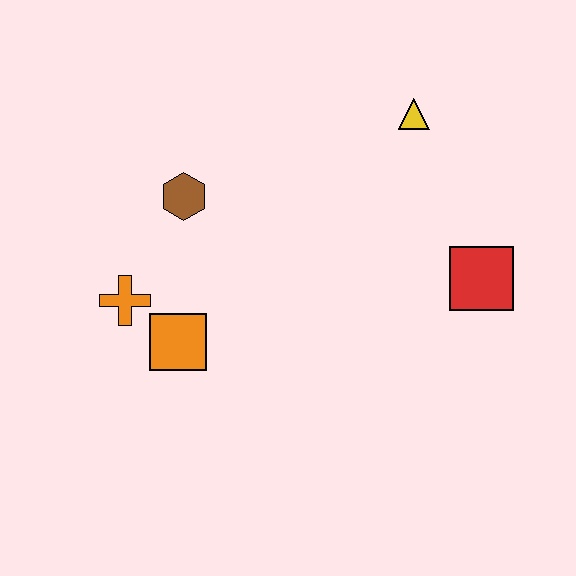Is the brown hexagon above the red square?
Yes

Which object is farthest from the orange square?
The yellow triangle is farthest from the orange square.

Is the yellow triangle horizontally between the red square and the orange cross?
Yes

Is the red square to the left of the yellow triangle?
No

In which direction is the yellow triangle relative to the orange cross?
The yellow triangle is to the right of the orange cross.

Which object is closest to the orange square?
The orange cross is closest to the orange square.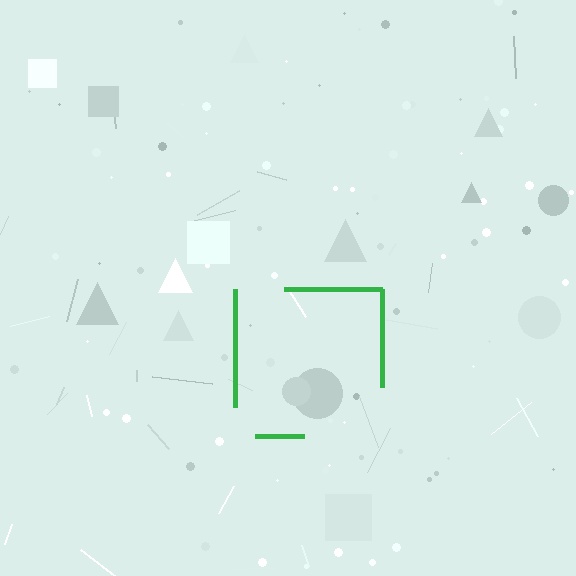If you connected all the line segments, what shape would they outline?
They would outline a square.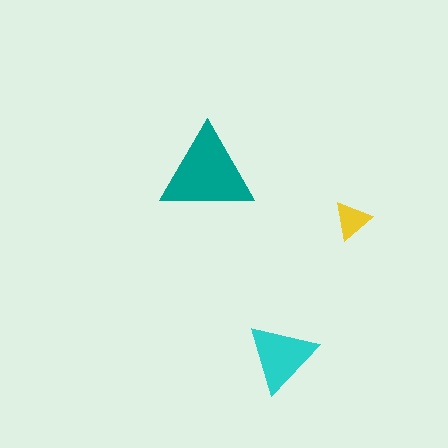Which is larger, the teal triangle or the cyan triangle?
The teal one.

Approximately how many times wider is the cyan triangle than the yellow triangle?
About 2 times wider.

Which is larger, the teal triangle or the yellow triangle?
The teal one.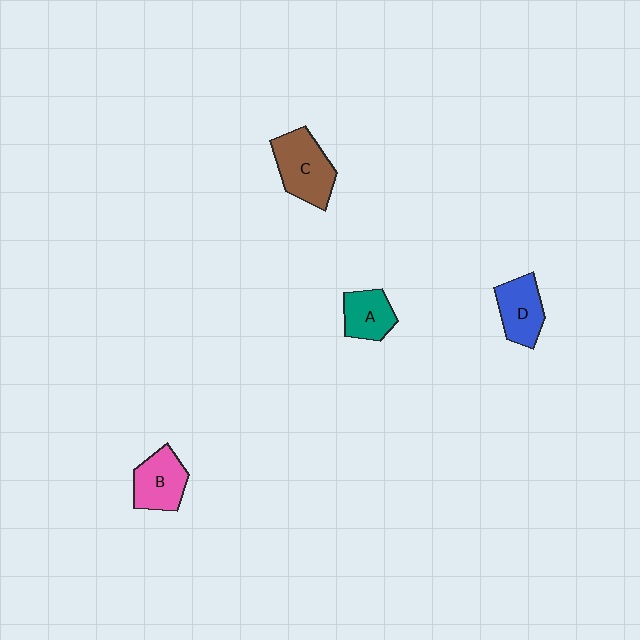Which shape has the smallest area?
Shape A (teal).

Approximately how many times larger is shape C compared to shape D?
Approximately 1.3 times.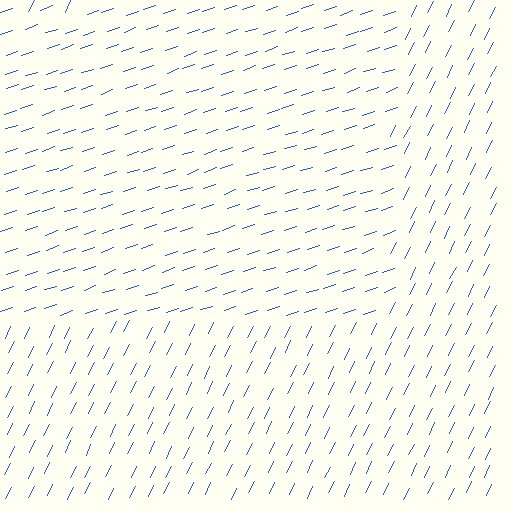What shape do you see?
I see a rectangle.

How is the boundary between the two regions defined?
The boundary is defined purely by a change in line orientation (approximately 45 degrees difference). All lines are the same color and thickness.